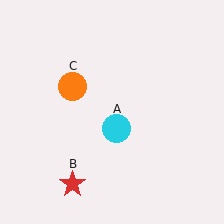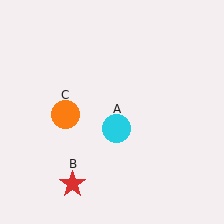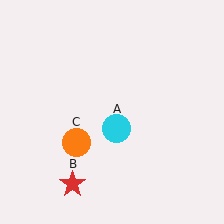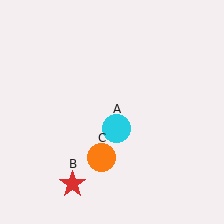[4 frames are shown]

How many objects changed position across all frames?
1 object changed position: orange circle (object C).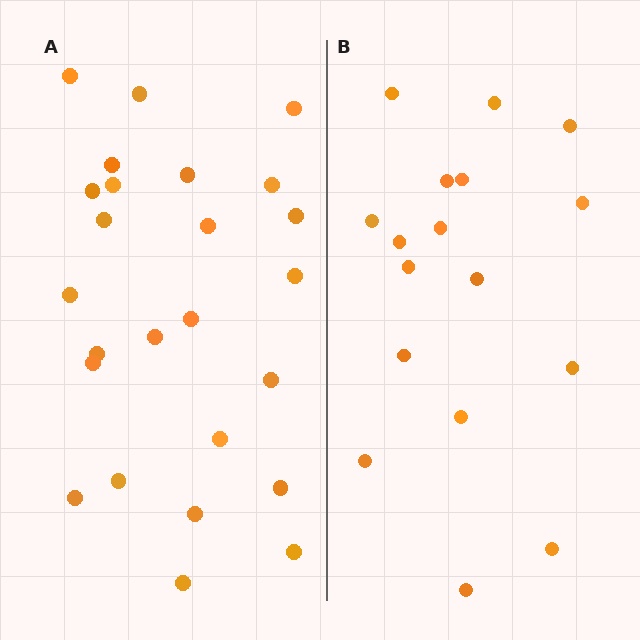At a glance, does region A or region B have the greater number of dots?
Region A (the left region) has more dots.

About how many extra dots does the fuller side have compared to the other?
Region A has roughly 8 or so more dots than region B.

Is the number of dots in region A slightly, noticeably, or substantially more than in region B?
Region A has substantially more. The ratio is roughly 1.5 to 1.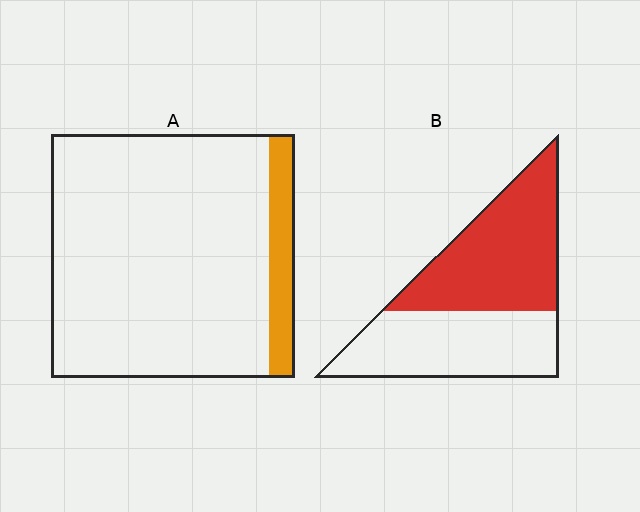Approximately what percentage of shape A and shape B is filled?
A is approximately 10% and B is approximately 55%.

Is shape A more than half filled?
No.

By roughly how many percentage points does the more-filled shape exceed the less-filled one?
By roughly 40 percentage points (B over A).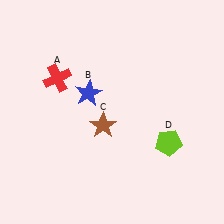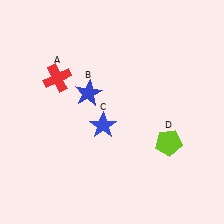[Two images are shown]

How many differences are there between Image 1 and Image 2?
There is 1 difference between the two images.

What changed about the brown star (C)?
In Image 1, C is brown. In Image 2, it changed to blue.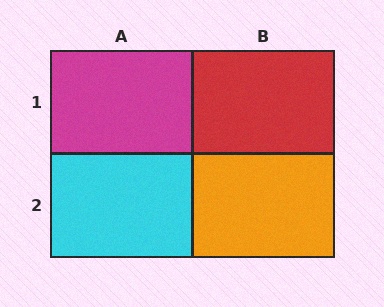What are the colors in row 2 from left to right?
Cyan, orange.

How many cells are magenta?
1 cell is magenta.